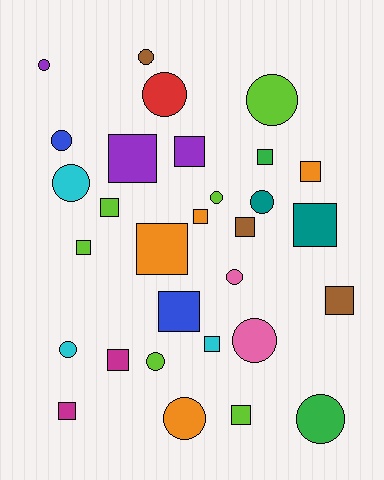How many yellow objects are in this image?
There are no yellow objects.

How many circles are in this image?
There are 14 circles.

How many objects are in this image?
There are 30 objects.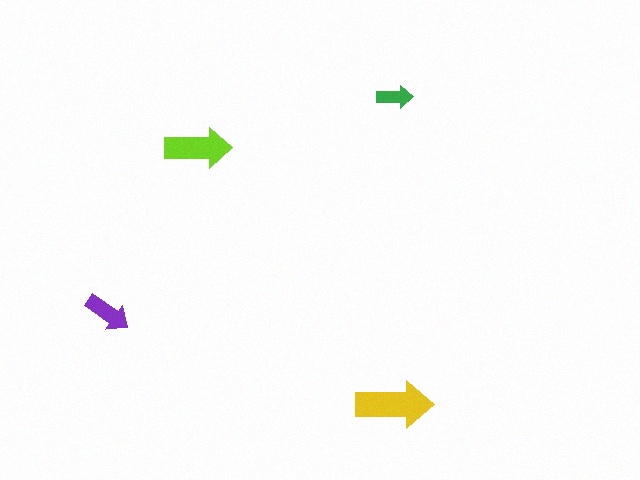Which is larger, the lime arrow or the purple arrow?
The lime one.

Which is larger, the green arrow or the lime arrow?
The lime one.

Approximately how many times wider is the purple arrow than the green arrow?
About 1.5 times wider.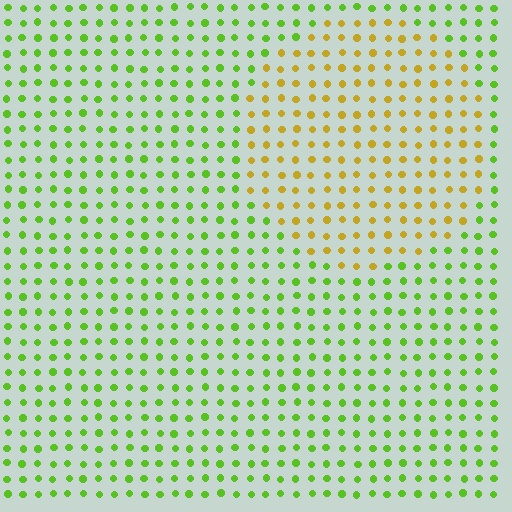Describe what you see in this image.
The image is filled with small lime elements in a uniform arrangement. A circle-shaped region is visible where the elements are tinted to a slightly different hue, forming a subtle color boundary.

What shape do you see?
I see a circle.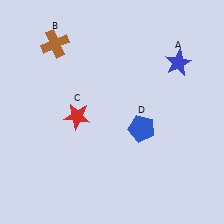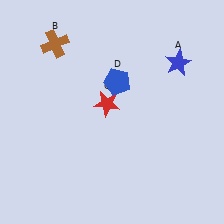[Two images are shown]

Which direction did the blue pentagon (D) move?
The blue pentagon (D) moved up.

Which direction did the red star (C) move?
The red star (C) moved right.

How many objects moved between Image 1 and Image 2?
2 objects moved between the two images.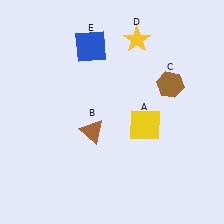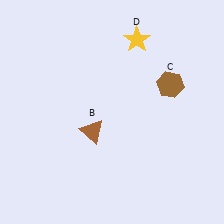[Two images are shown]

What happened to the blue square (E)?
The blue square (E) was removed in Image 2. It was in the top-left area of Image 1.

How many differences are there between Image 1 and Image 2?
There are 2 differences between the two images.